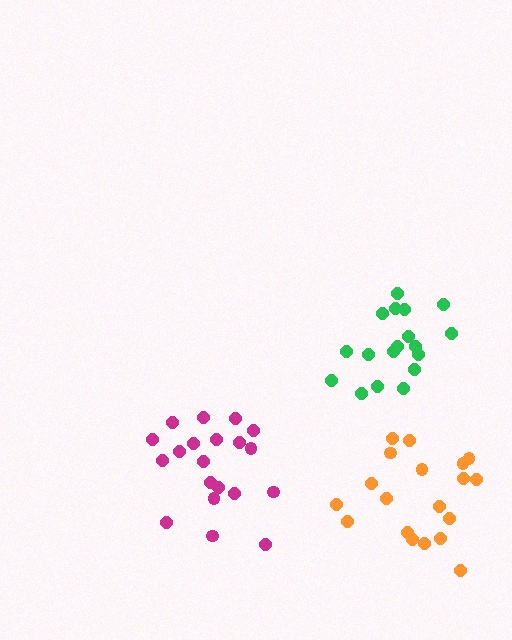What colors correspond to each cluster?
The clusters are colored: magenta, orange, green.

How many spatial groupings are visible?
There are 3 spatial groupings.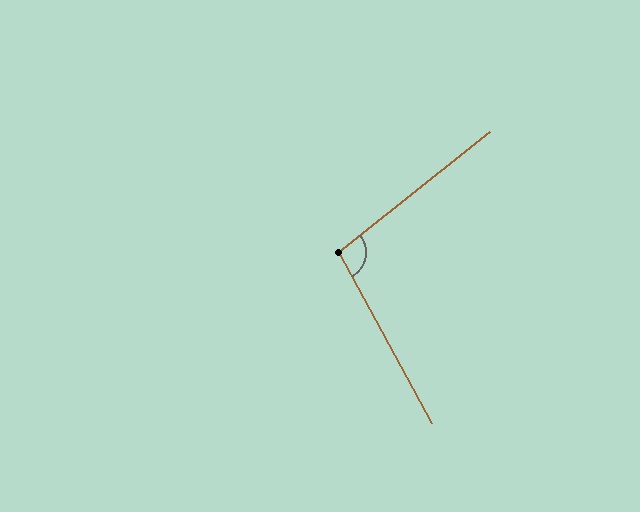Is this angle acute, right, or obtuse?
It is obtuse.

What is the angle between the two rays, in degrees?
Approximately 100 degrees.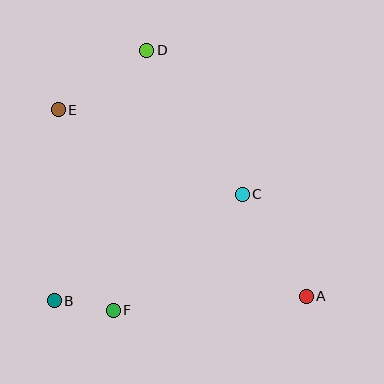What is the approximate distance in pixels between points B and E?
The distance between B and E is approximately 191 pixels.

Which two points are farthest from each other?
Points A and E are farthest from each other.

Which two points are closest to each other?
Points B and F are closest to each other.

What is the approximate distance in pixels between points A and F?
The distance between A and F is approximately 194 pixels.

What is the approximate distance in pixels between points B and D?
The distance between B and D is approximately 267 pixels.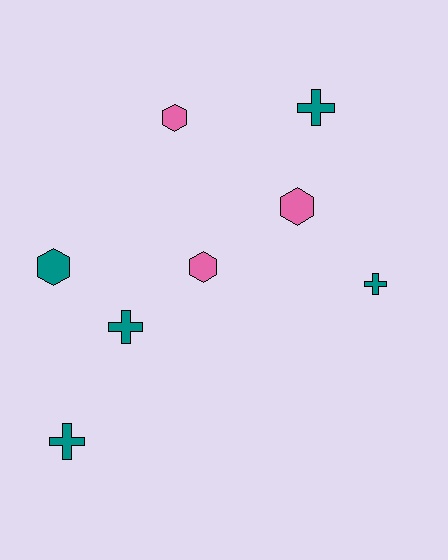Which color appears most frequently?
Teal, with 5 objects.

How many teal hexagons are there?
There is 1 teal hexagon.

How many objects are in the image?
There are 8 objects.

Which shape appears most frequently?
Cross, with 4 objects.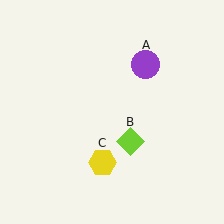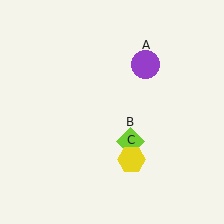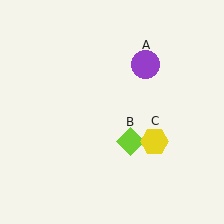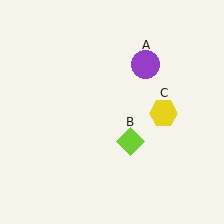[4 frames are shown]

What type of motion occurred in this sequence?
The yellow hexagon (object C) rotated counterclockwise around the center of the scene.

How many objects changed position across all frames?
1 object changed position: yellow hexagon (object C).